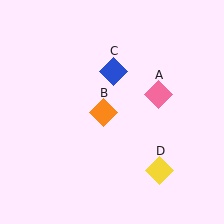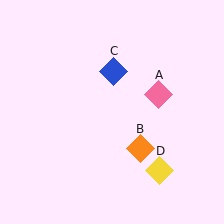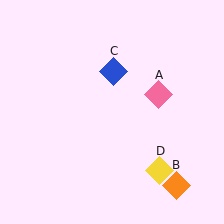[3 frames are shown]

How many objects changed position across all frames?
1 object changed position: orange diamond (object B).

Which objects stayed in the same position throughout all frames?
Pink diamond (object A) and blue diamond (object C) and yellow diamond (object D) remained stationary.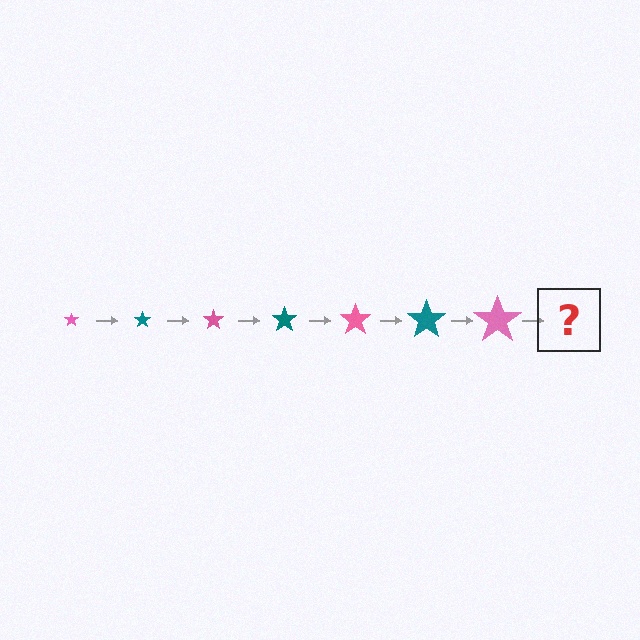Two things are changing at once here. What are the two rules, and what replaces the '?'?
The two rules are that the star grows larger each step and the color cycles through pink and teal. The '?' should be a teal star, larger than the previous one.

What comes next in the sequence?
The next element should be a teal star, larger than the previous one.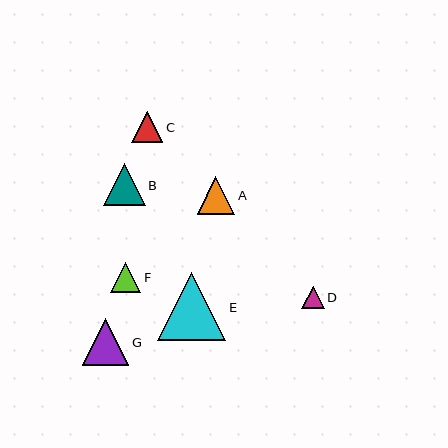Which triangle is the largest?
Triangle E is the largest with a size of approximately 68 pixels.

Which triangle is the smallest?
Triangle D is the smallest with a size of approximately 22 pixels.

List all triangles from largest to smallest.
From largest to smallest: E, G, B, A, C, F, D.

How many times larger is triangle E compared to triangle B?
Triangle E is approximately 1.6 times the size of triangle B.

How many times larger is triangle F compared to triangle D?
Triangle F is approximately 1.3 times the size of triangle D.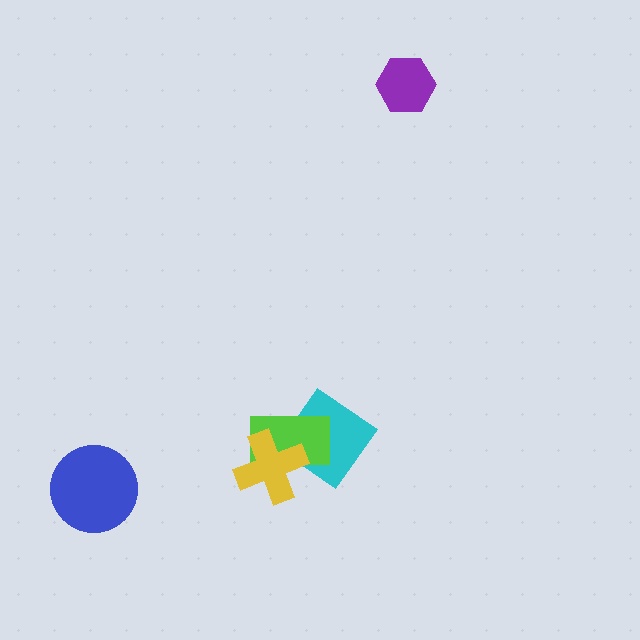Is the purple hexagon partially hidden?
No, no other shape covers it.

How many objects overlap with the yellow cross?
2 objects overlap with the yellow cross.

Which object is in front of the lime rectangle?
The yellow cross is in front of the lime rectangle.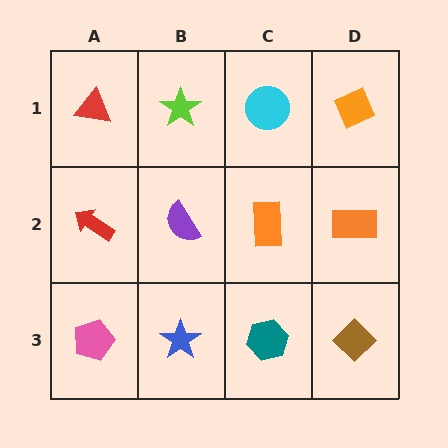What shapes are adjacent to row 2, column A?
A red triangle (row 1, column A), a pink pentagon (row 3, column A), a purple semicircle (row 2, column B).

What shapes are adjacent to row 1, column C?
An orange rectangle (row 2, column C), a lime star (row 1, column B), an orange diamond (row 1, column D).